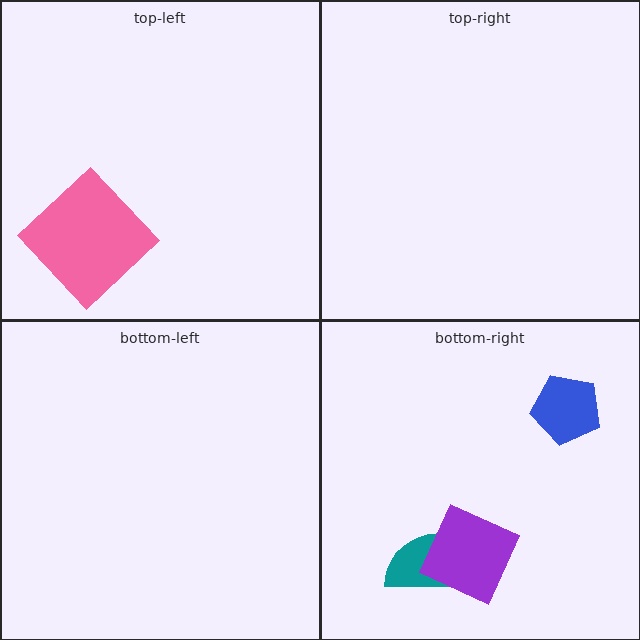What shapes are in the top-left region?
The pink diamond.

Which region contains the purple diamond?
The bottom-right region.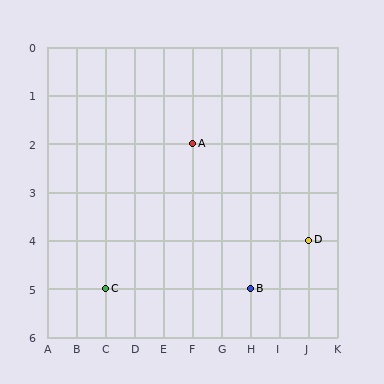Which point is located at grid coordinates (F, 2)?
Point A is at (F, 2).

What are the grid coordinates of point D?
Point D is at grid coordinates (J, 4).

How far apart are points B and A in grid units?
Points B and A are 2 columns and 3 rows apart (about 3.6 grid units diagonally).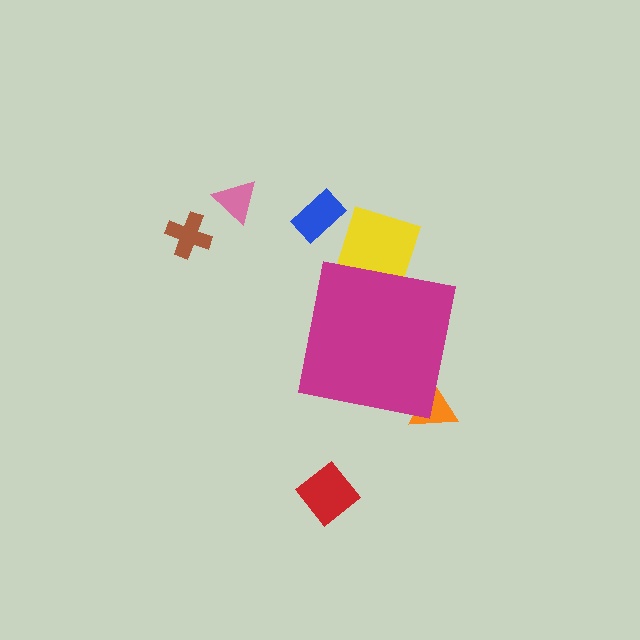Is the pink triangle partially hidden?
No, the pink triangle is fully visible.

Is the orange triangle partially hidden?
Yes, the orange triangle is partially hidden behind the magenta square.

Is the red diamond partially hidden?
No, the red diamond is fully visible.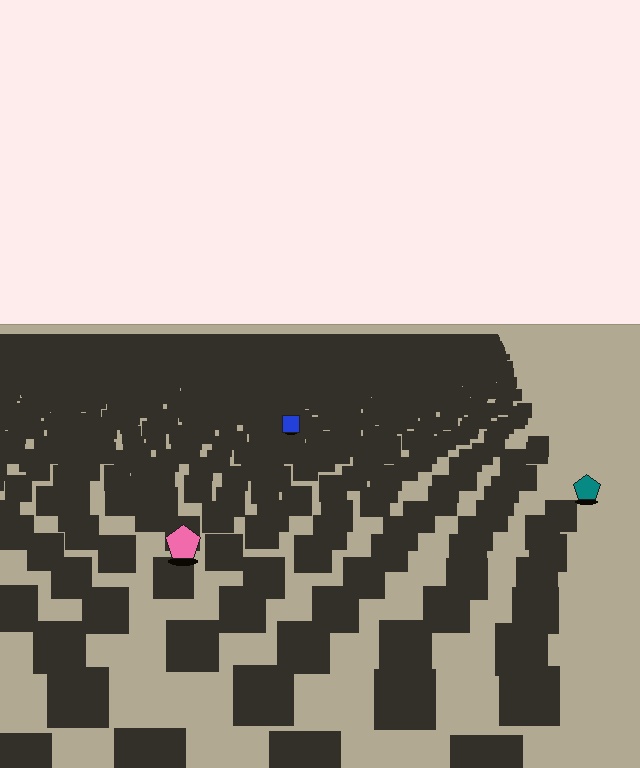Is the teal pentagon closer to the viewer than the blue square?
Yes. The teal pentagon is closer — you can tell from the texture gradient: the ground texture is coarser near it.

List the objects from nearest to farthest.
From nearest to farthest: the pink pentagon, the teal pentagon, the blue square.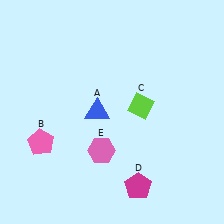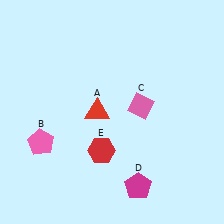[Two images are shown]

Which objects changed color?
A changed from blue to red. C changed from lime to pink. E changed from pink to red.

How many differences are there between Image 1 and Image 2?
There are 3 differences between the two images.